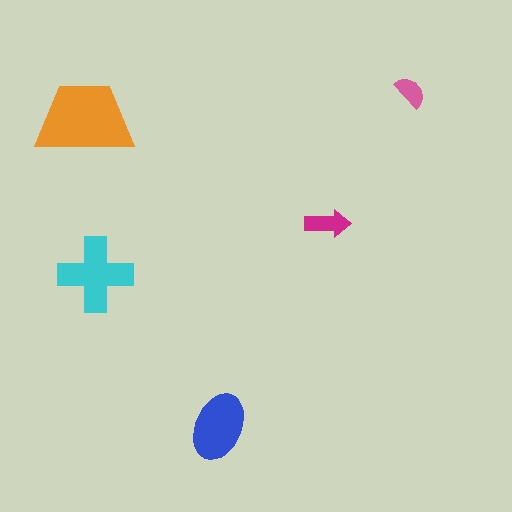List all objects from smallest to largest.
The pink semicircle, the magenta arrow, the blue ellipse, the cyan cross, the orange trapezoid.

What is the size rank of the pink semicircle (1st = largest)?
5th.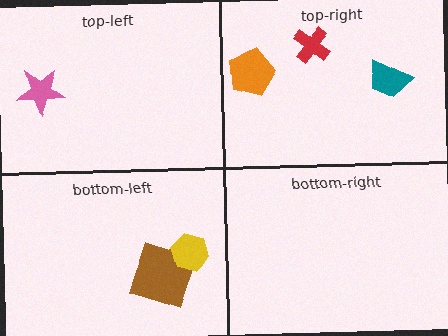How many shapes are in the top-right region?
3.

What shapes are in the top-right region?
The teal trapezoid, the red cross, the orange pentagon.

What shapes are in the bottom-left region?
The brown square, the yellow hexagon.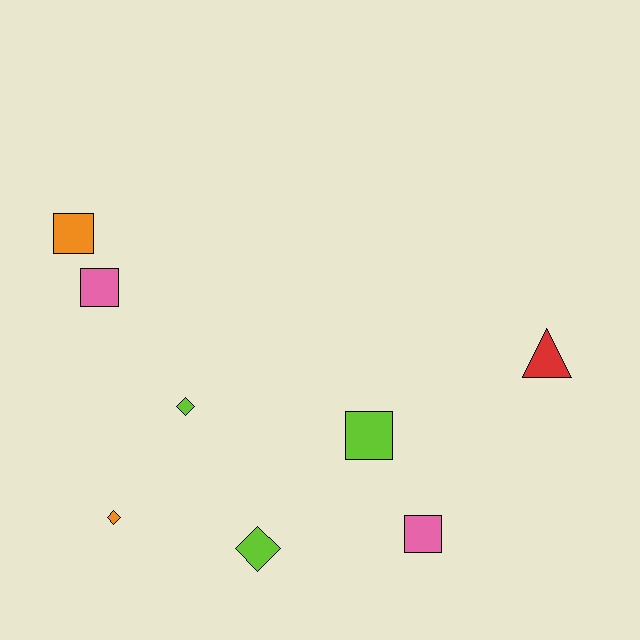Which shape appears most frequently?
Square, with 4 objects.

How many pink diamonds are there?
There are no pink diamonds.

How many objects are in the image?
There are 8 objects.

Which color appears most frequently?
Lime, with 3 objects.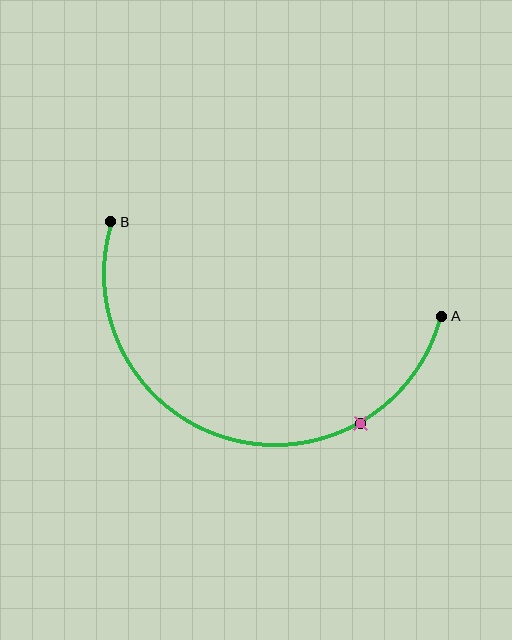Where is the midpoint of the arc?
The arc midpoint is the point on the curve farthest from the straight line joining A and B. It sits below that line.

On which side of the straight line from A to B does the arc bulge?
The arc bulges below the straight line connecting A and B.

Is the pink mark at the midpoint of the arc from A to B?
No. The pink mark lies on the arc but is closer to endpoint A. The arc midpoint would be at the point on the curve equidistant along the arc from both A and B.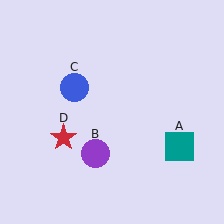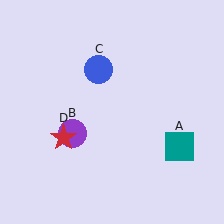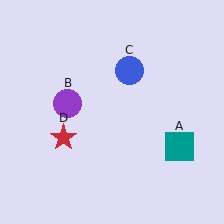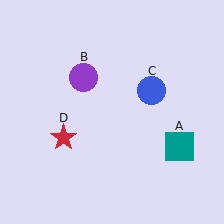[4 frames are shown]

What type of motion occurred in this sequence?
The purple circle (object B), blue circle (object C) rotated clockwise around the center of the scene.